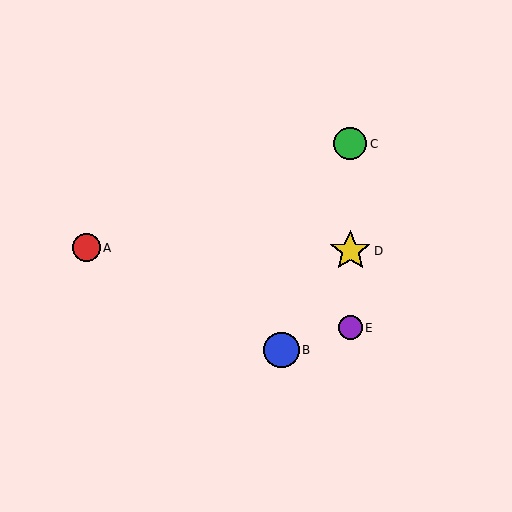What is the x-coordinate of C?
Object C is at x≈350.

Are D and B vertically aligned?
No, D is at x≈350 and B is at x≈282.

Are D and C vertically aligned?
Yes, both are at x≈350.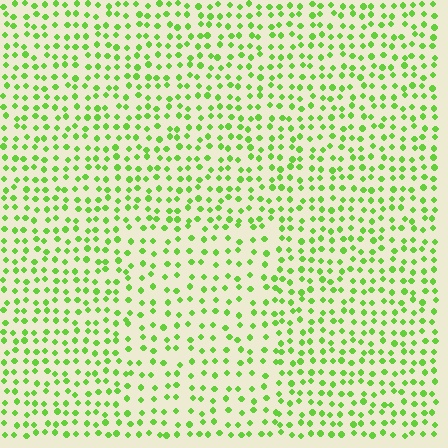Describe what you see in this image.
The image contains small lime elements arranged at two different densities. A rectangle-shaped region is visible where the elements are less densely packed than the surrounding area.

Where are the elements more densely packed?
The elements are more densely packed outside the rectangle boundary.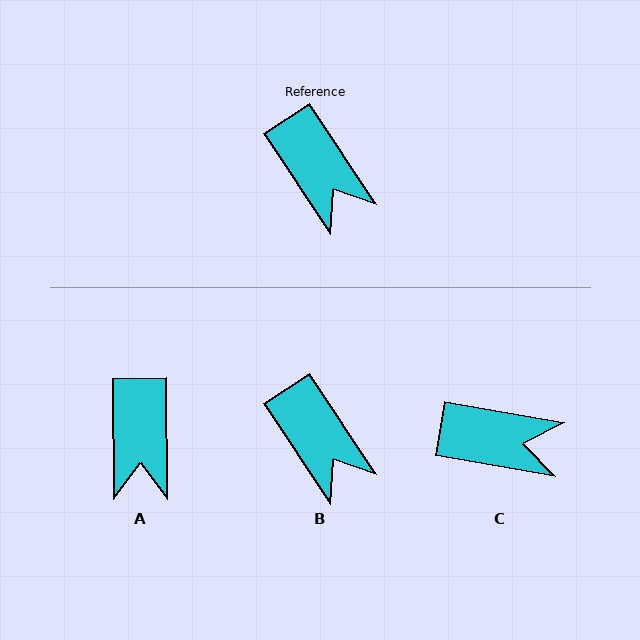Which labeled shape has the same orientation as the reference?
B.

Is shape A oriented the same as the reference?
No, it is off by about 33 degrees.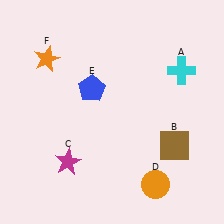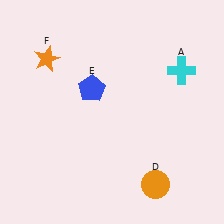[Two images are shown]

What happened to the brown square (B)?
The brown square (B) was removed in Image 2. It was in the bottom-right area of Image 1.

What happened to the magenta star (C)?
The magenta star (C) was removed in Image 2. It was in the bottom-left area of Image 1.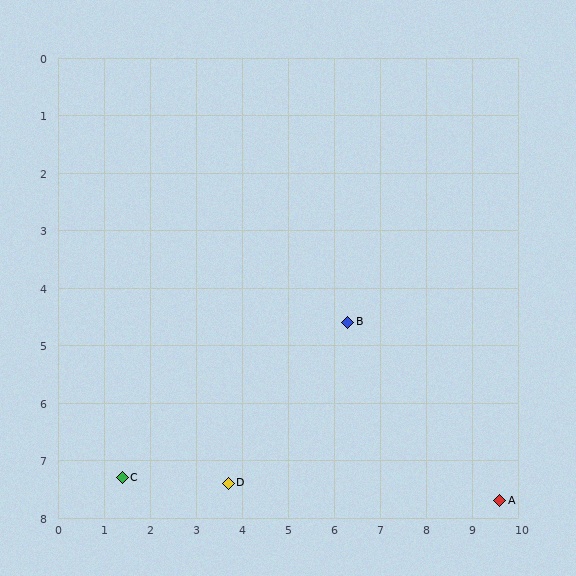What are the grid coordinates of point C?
Point C is at approximately (1.4, 7.3).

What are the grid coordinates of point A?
Point A is at approximately (9.6, 7.7).